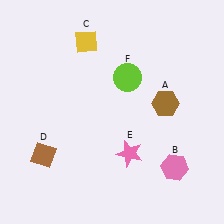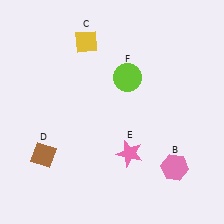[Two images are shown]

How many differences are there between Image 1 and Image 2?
There is 1 difference between the two images.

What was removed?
The brown hexagon (A) was removed in Image 2.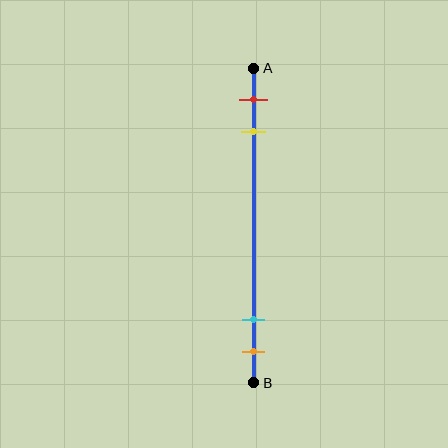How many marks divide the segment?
There are 4 marks dividing the segment.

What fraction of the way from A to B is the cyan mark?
The cyan mark is approximately 80% (0.8) of the way from A to B.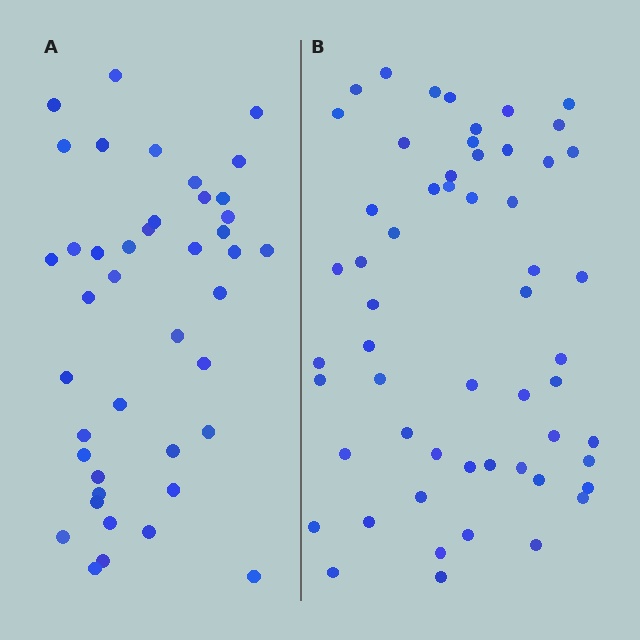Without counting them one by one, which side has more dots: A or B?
Region B (the right region) has more dots.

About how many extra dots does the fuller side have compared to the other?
Region B has approximately 15 more dots than region A.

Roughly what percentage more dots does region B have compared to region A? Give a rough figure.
About 35% more.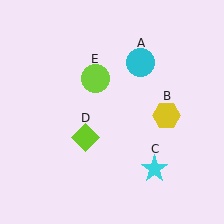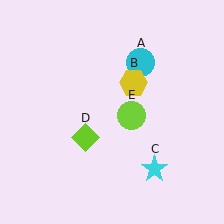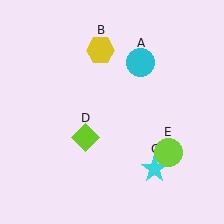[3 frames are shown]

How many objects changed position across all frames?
2 objects changed position: yellow hexagon (object B), lime circle (object E).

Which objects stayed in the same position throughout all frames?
Cyan circle (object A) and cyan star (object C) and lime diamond (object D) remained stationary.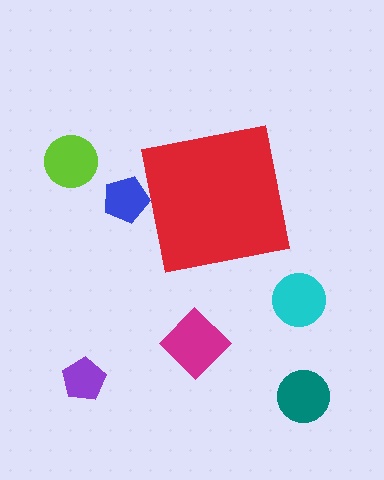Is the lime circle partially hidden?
No, the lime circle is fully visible.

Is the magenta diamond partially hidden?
No, the magenta diamond is fully visible.